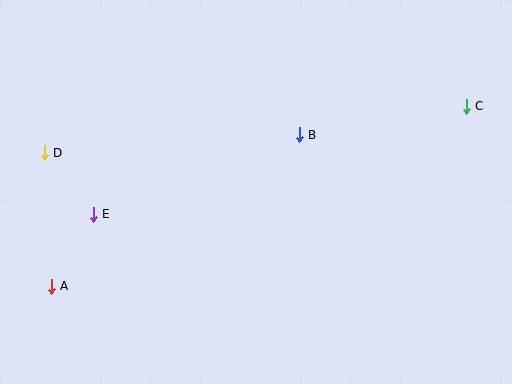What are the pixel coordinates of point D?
Point D is at (44, 153).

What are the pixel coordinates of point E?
Point E is at (93, 214).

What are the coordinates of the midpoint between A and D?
The midpoint between A and D is at (48, 219).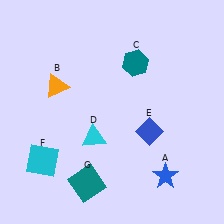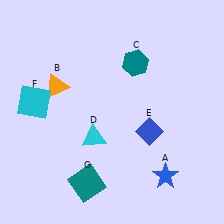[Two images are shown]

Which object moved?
The cyan square (F) moved up.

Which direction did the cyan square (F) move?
The cyan square (F) moved up.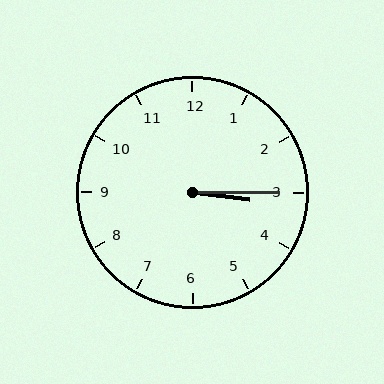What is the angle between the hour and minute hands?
Approximately 8 degrees.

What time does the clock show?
3:15.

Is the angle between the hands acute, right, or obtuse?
It is acute.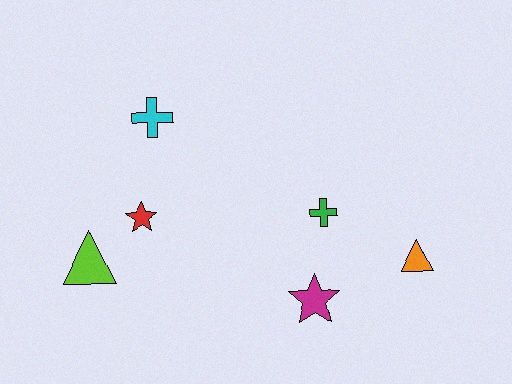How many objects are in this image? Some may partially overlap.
There are 6 objects.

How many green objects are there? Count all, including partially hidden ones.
There is 1 green object.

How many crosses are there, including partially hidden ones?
There are 2 crosses.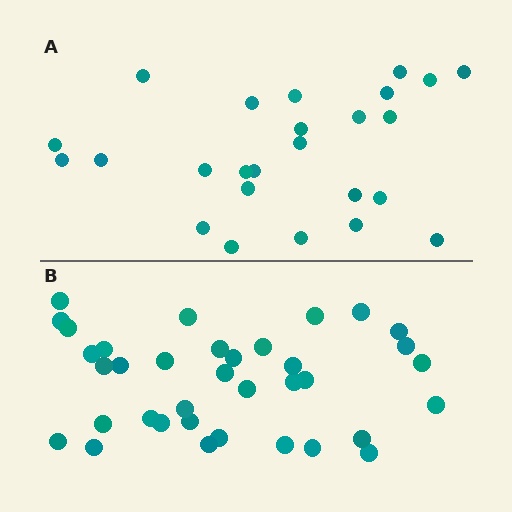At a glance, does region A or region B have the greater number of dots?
Region B (the bottom region) has more dots.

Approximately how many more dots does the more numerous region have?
Region B has roughly 12 or so more dots than region A.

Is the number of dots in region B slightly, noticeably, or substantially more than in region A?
Region B has noticeably more, but not dramatically so. The ratio is roughly 1.4 to 1.